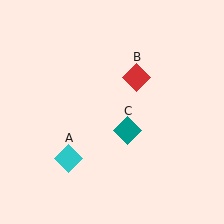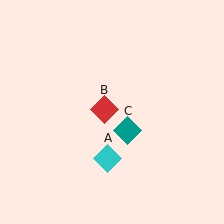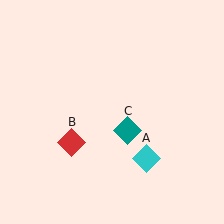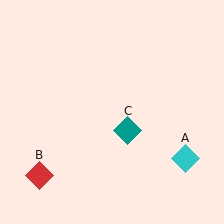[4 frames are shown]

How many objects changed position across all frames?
2 objects changed position: cyan diamond (object A), red diamond (object B).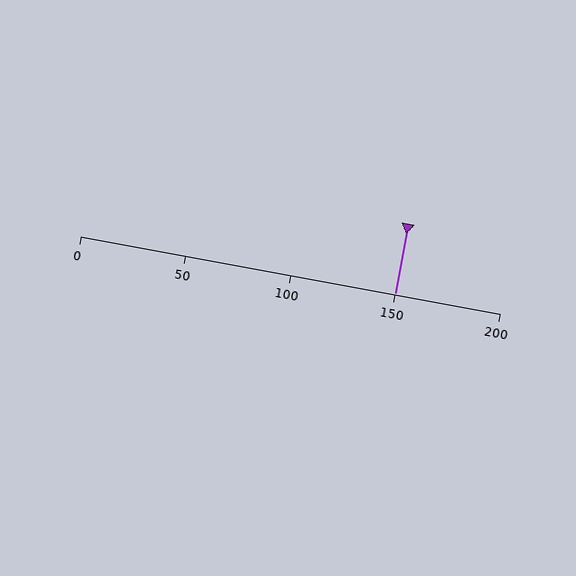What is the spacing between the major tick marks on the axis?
The major ticks are spaced 50 apart.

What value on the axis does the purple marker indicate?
The marker indicates approximately 150.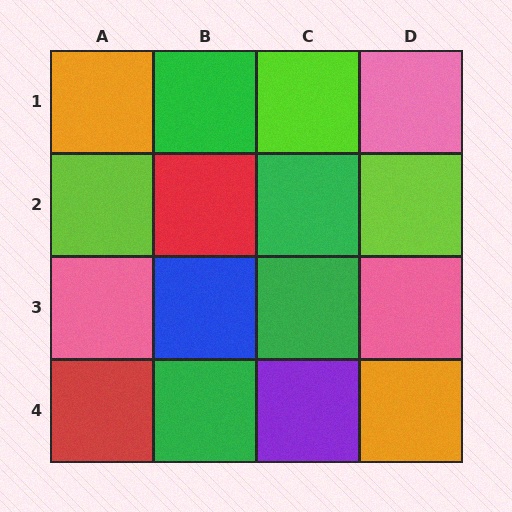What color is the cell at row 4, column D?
Orange.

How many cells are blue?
1 cell is blue.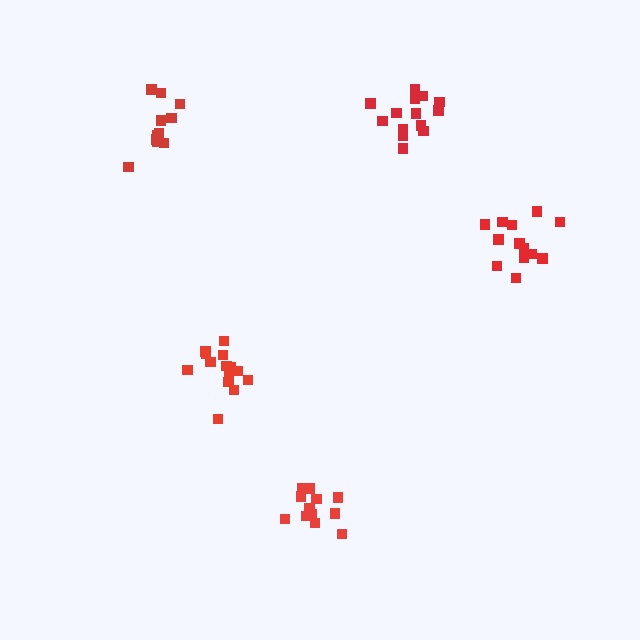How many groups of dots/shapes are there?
There are 5 groups.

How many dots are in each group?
Group 1: 14 dots, Group 2: 12 dots, Group 3: 11 dots, Group 4: 13 dots, Group 5: 14 dots (64 total).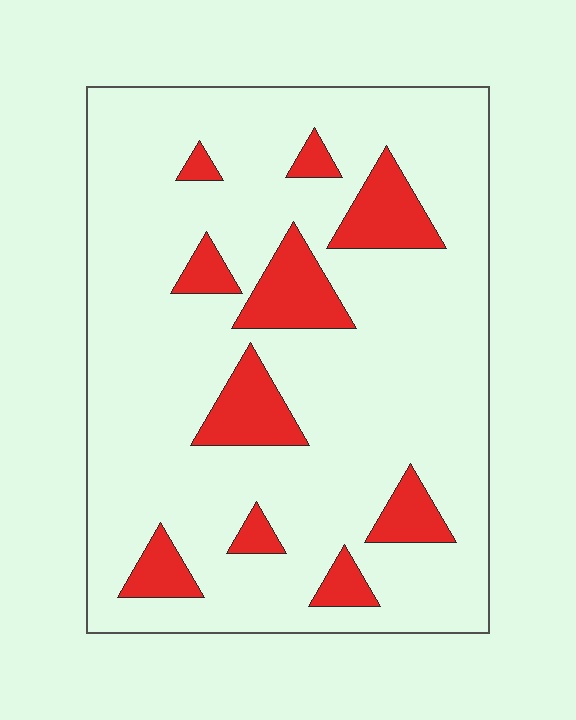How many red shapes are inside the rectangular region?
10.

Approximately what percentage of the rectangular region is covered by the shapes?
Approximately 15%.